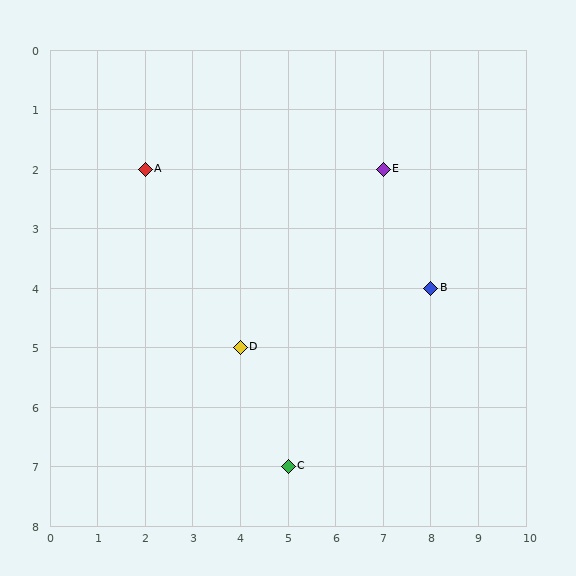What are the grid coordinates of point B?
Point B is at grid coordinates (8, 4).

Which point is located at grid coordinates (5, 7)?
Point C is at (5, 7).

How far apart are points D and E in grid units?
Points D and E are 3 columns and 3 rows apart (about 4.2 grid units diagonally).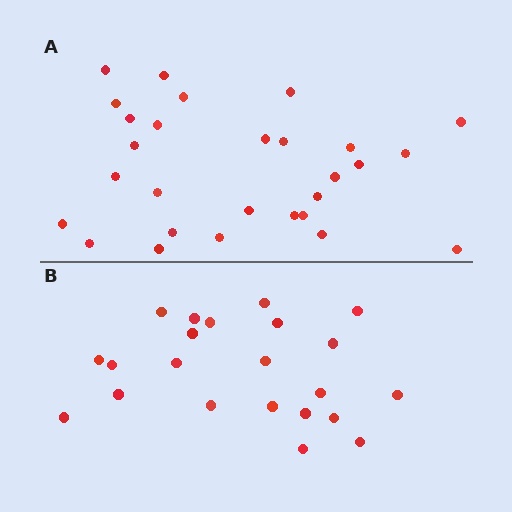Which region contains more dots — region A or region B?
Region A (the top region) has more dots.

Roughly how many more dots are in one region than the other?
Region A has about 6 more dots than region B.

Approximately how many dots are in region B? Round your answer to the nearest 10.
About 20 dots. (The exact count is 22, which rounds to 20.)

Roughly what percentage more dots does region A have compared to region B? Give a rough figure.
About 25% more.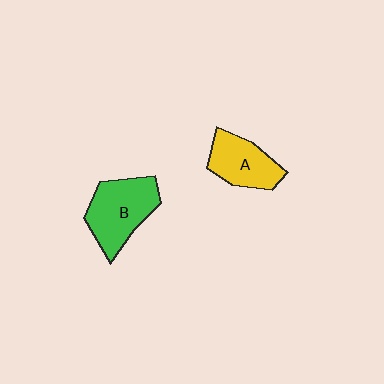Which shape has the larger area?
Shape B (green).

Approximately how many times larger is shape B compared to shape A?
Approximately 1.3 times.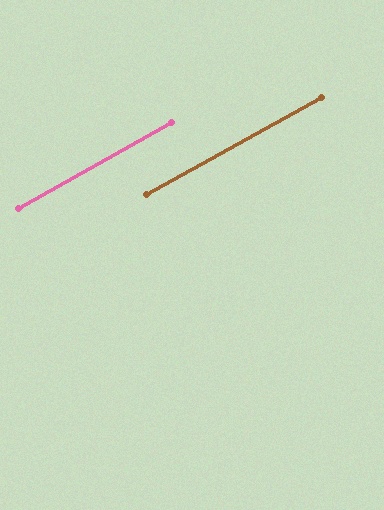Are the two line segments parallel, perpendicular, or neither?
Parallel — their directions differ by only 0.4°.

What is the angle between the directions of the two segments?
Approximately 0 degrees.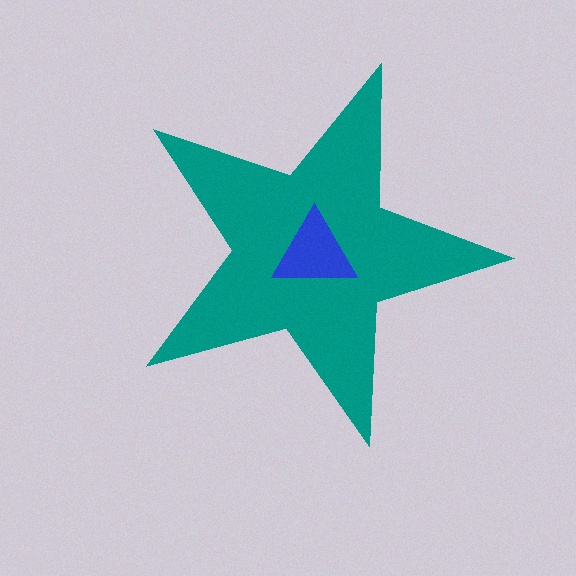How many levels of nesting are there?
2.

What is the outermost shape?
The teal star.